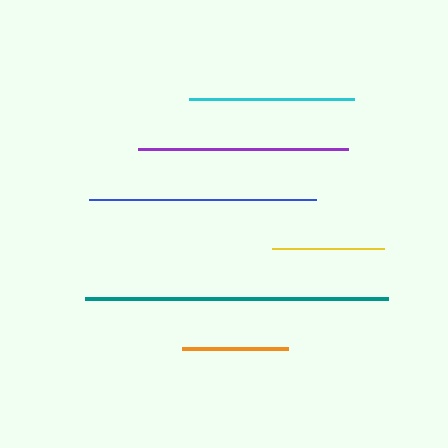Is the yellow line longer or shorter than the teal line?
The teal line is longer than the yellow line.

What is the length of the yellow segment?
The yellow segment is approximately 112 pixels long.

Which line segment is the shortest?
The orange line is the shortest at approximately 106 pixels.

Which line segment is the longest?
The teal line is the longest at approximately 303 pixels.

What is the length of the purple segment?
The purple segment is approximately 209 pixels long.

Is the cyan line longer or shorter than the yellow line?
The cyan line is longer than the yellow line.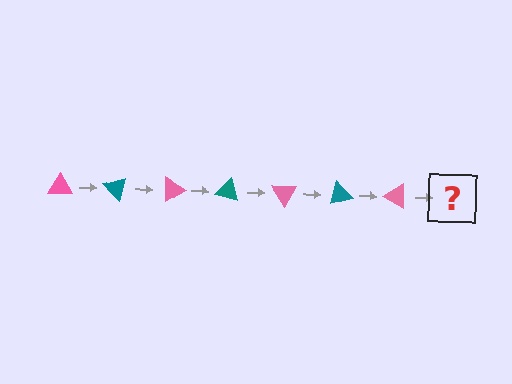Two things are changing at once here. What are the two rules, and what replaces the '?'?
The two rules are that it rotates 45 degrees each step and the color cycles through pink and teal. The '?' should be a teal triangle, rotated 315 degrees from the start.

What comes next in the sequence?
The next element should be a teal triangle, rotated 315 degrees from the start.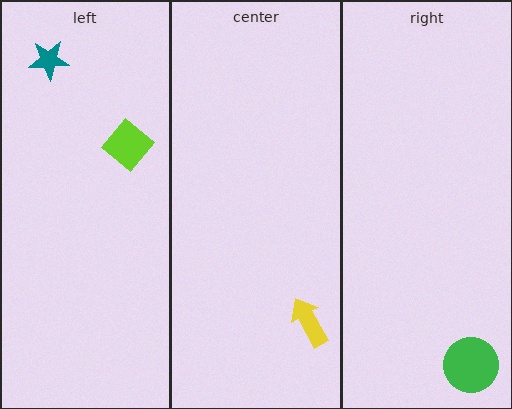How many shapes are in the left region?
2.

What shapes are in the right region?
The green circle.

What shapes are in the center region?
The yellow arrow.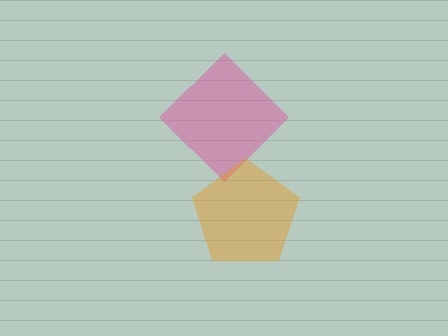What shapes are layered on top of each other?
The layered shapes are: a pink diamond, an orange pentagon.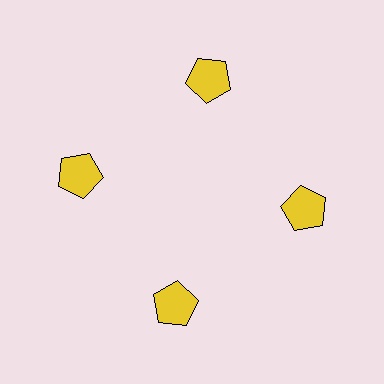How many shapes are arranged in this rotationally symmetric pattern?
There are 4 shapes, arranged in 4 groups of 1.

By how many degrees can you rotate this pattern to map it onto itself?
The pattern maps onto itself every 90 degrees of rotation.